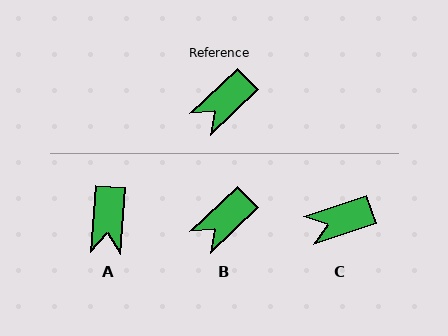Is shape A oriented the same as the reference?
No, it is off by about 43 degrees.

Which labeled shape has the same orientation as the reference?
B.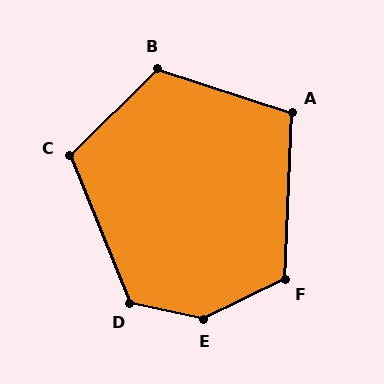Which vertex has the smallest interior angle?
A, at approximately 106 degrees.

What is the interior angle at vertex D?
Approximately 124 degrees (obtuse).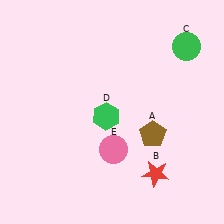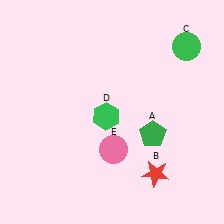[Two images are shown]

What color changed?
The pentagon (A) changed from brown in Image 1 to green in Image 2.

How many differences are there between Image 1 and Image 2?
There is 1 difference between the two images.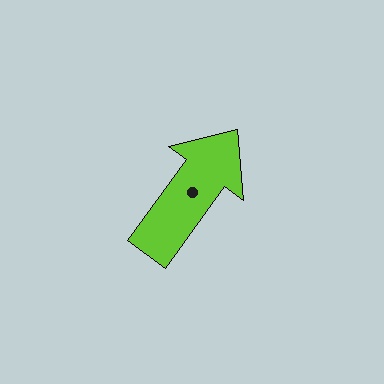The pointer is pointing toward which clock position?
Roughly 1 o'clock.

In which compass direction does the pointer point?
Northeast.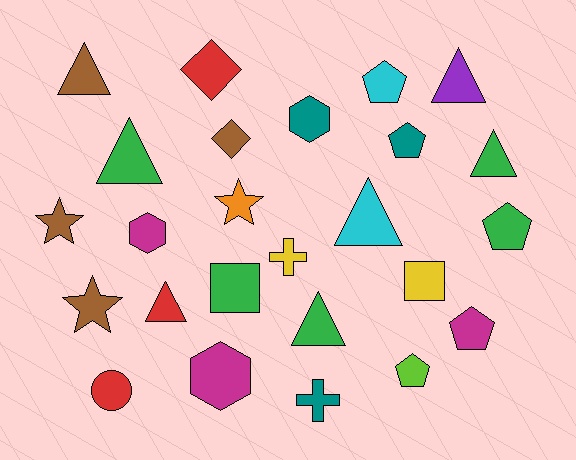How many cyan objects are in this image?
There are 2 cyan objects.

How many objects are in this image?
There are 25 objects.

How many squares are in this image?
There are 2 squares.